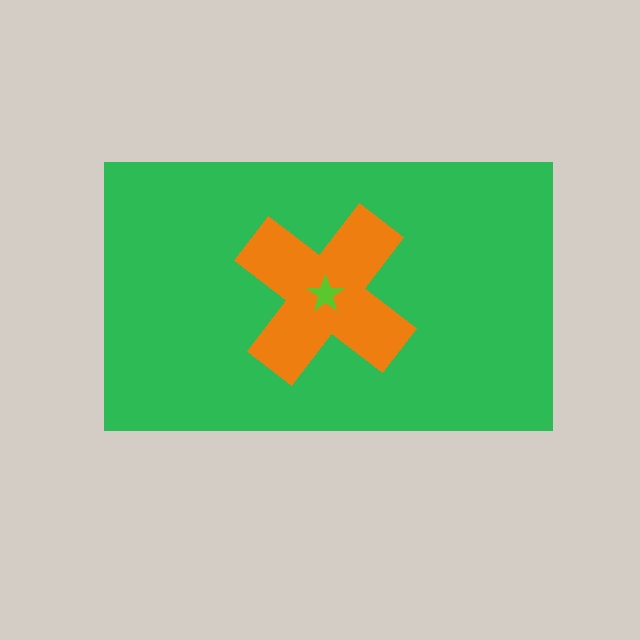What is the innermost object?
The lime star.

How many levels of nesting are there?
3.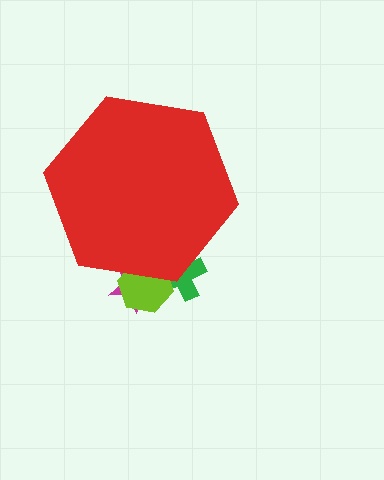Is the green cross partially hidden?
Yes, the green cross is partially hidden behind the red hexagon.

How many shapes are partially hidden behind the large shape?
3 shapes are partially hidden.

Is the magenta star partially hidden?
Yes, the magenta star is partially hidden behind the red hexagon.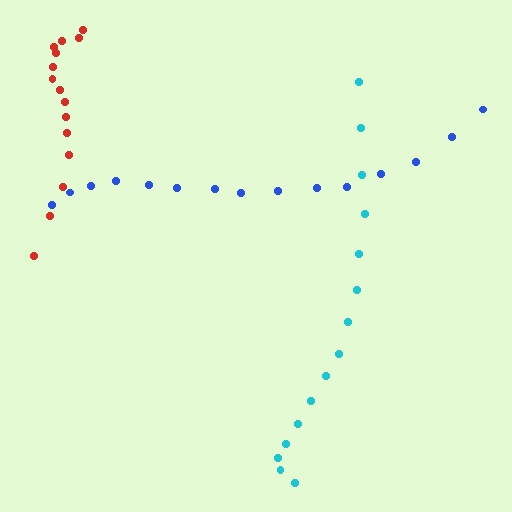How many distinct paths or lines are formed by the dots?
There are 3 distinct paths.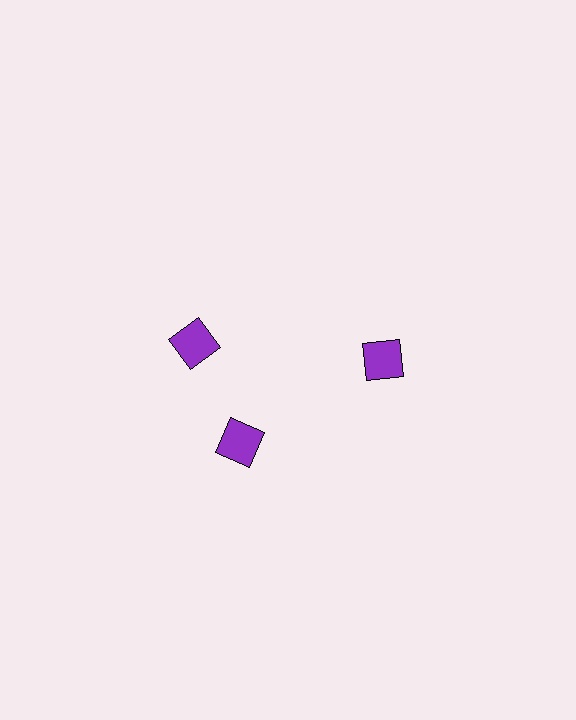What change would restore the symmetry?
The symmetry would be restored by rotating it back into even spacing with its neighbors so that all 3 squares sit at equal angles and equal distance from the center.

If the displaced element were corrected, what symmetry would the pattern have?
It would have 3-fold rotational symmetry — the pattern would map onto itself every 120 degrees.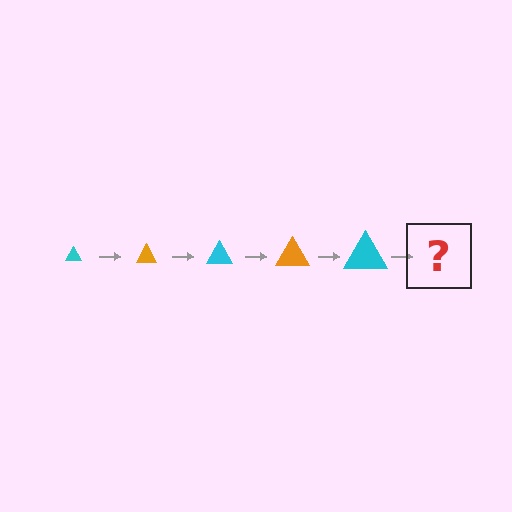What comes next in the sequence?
The next element should be an orange triangle, larger than the previous one.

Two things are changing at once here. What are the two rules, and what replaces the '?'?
The two rules are that the triangle grows larger each step and the color cycles through cyan and orange. The '?' should be an orange triangle, larger than the previous one.